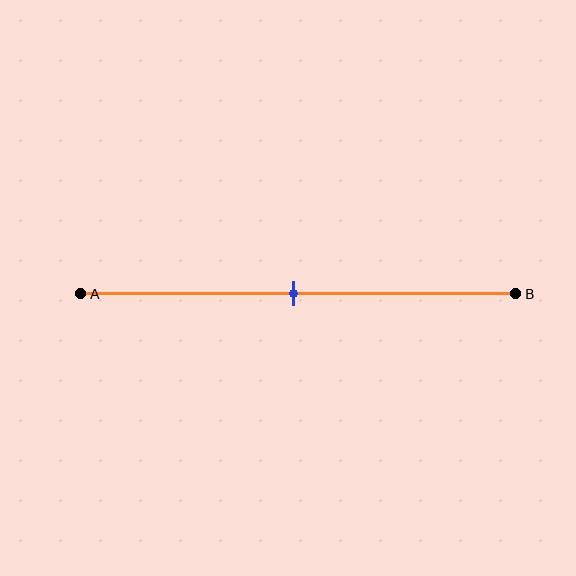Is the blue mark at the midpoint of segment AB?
Yes, the mark is approximately at the midpoint.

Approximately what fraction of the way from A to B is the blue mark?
The blue mark is approximately 50% of the way from A to B.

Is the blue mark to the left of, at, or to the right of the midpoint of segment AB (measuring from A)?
The blue mark is approximately at the midpoint of segment AB.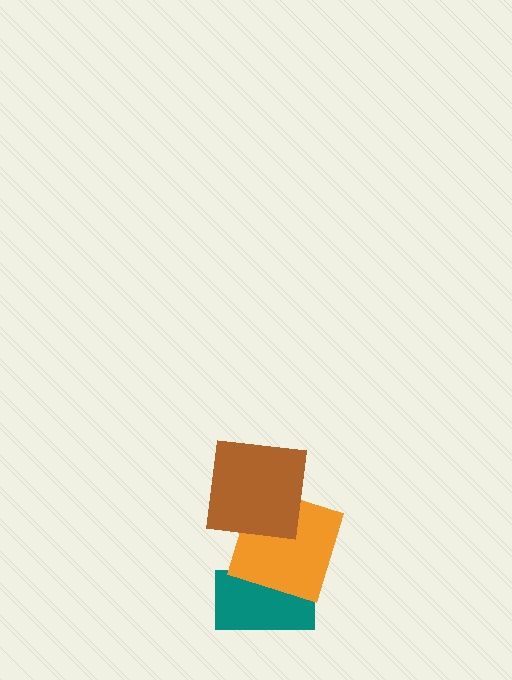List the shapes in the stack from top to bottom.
From top to bottom: the brown square, the orange square, the teal rectangle.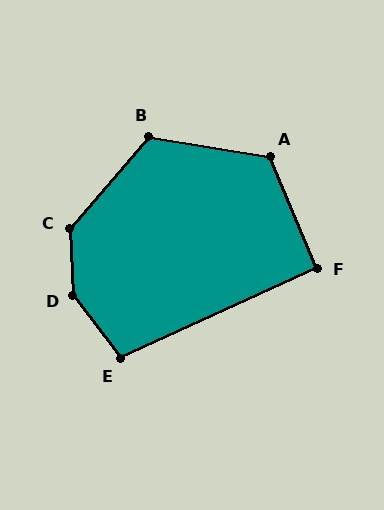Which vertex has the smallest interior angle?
F, at approximately 92 degrees.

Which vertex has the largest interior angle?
D, at approximately 146 degrees.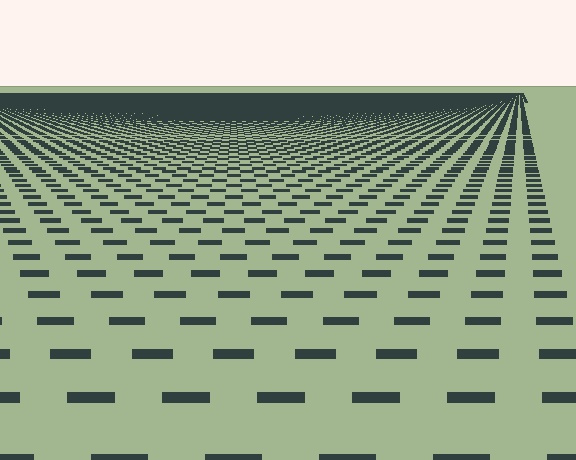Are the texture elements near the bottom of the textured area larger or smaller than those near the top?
Larger. Near the bottom, elements are closer to the viewer and appear at a bigger on-screen size.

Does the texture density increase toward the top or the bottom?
Density increases toward the top.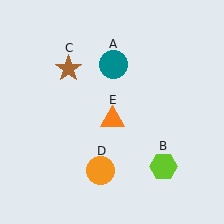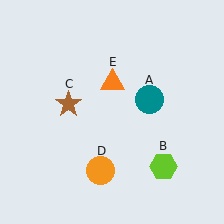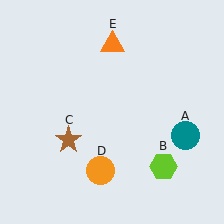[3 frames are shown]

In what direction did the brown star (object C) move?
The brown star (object C) moved down.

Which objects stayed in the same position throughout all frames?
Lime hexagon (object B) and orange circle (object D) remained stationary.